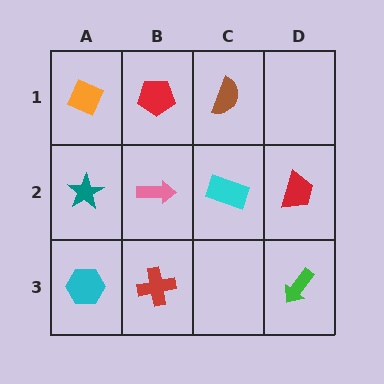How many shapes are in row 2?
4 shapes.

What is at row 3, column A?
A cyan hexagon.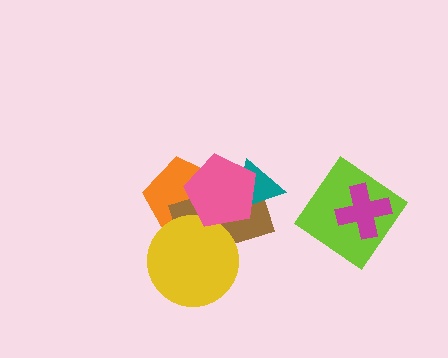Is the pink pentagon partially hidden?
No, no other shape covers it.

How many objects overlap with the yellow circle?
3 objects overlap with the yellow circle.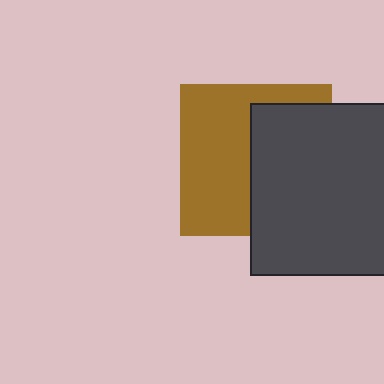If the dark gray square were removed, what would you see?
You would see the complete brown square.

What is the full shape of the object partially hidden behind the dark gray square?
The partially hidden object is a brown square.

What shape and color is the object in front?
The object in front is a dark gray square.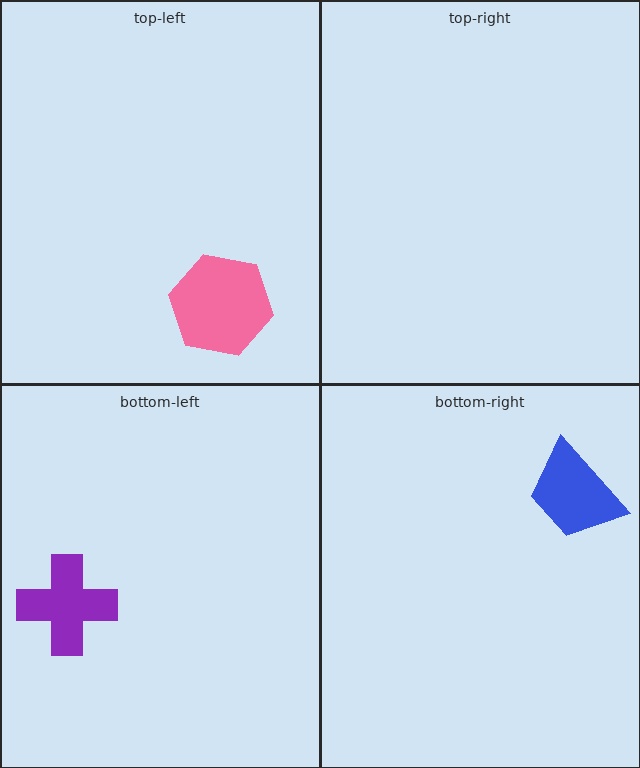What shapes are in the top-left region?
The pink hexagon.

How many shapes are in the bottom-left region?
1.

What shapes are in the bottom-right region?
The blue trapezoid.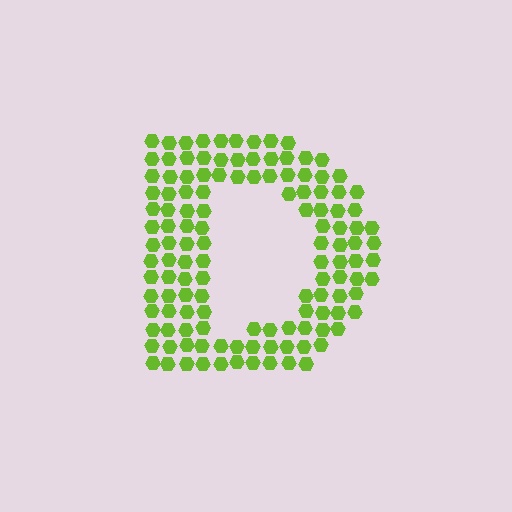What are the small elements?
The small elements are hexagons.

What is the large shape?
The large shape is the letter D.